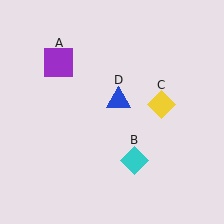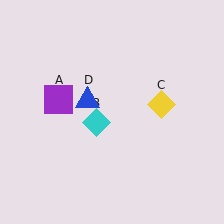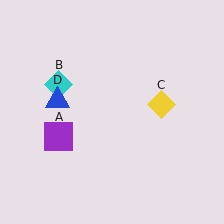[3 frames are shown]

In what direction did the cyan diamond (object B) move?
The cyan diamond (object B) moved up and to the left.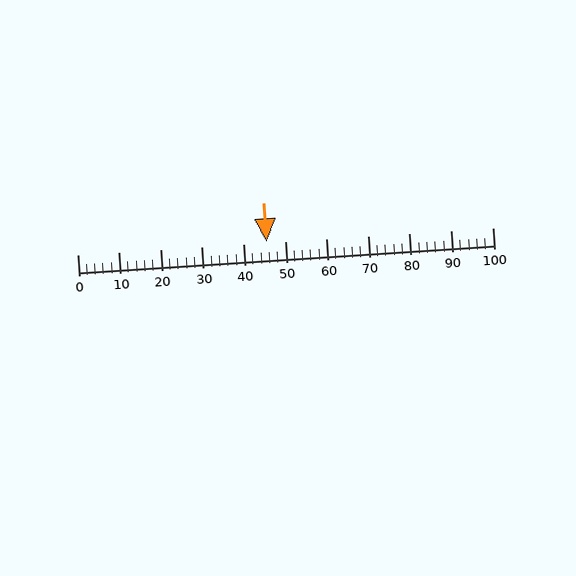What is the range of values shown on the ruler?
The ruler shows values from 0 to 100.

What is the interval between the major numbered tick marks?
The major tick marks are spaced 10 units apart.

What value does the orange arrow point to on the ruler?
The orange arrow points to approximately 46.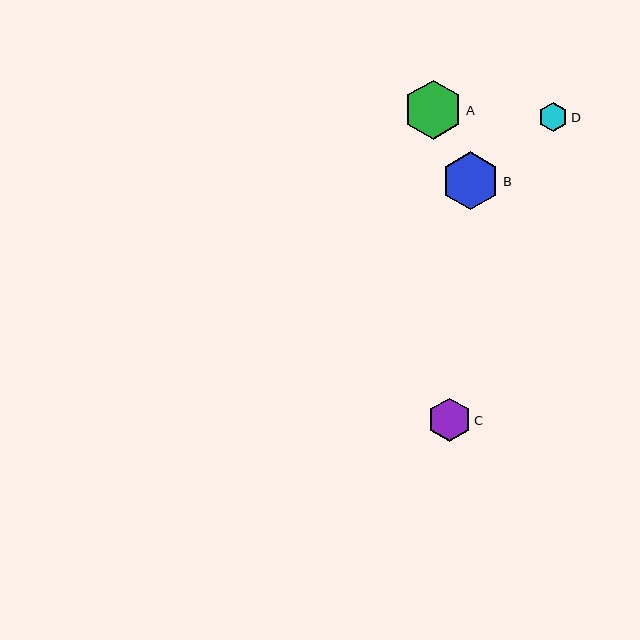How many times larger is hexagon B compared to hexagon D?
Hexagon B is approximately 2.0 times the size of hexagon D.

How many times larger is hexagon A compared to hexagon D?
Hexagon A is approximately 2.0 times the size of hexagon D.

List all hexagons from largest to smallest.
From largest to smallest: A, B, C, D.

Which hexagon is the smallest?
Hexagon D is the smallest with a size of approximately 29 pixels.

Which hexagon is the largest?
Hexagon A is the largest with a size of approximately 59 pixels.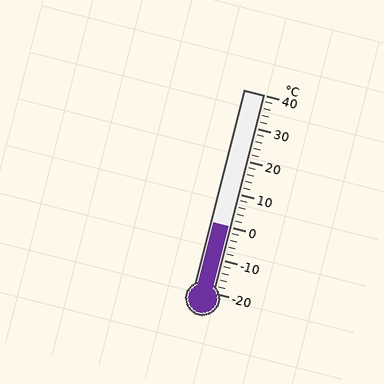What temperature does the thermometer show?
The thermometer shows approximately 0°C.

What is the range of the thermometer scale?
The thermometer scale ranges from -20°C to 40°C.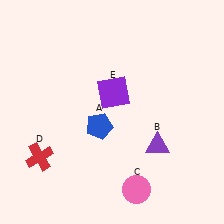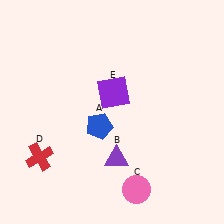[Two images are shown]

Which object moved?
The purple triangle (B) moved left.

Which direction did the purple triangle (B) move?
The purple triangle (B) moved left.